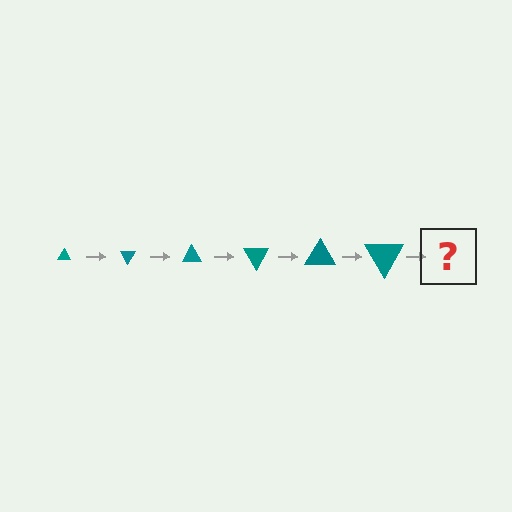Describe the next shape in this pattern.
It should be a triangle, larger than the previous one and rotated 360 degrees from the start.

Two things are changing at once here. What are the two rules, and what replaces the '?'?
The two rules are that the triangle grows larger each step and it rotates 60 degrees each step. The '?' should be a triangle, larger than the previous one and rotated 360 degrees from the start.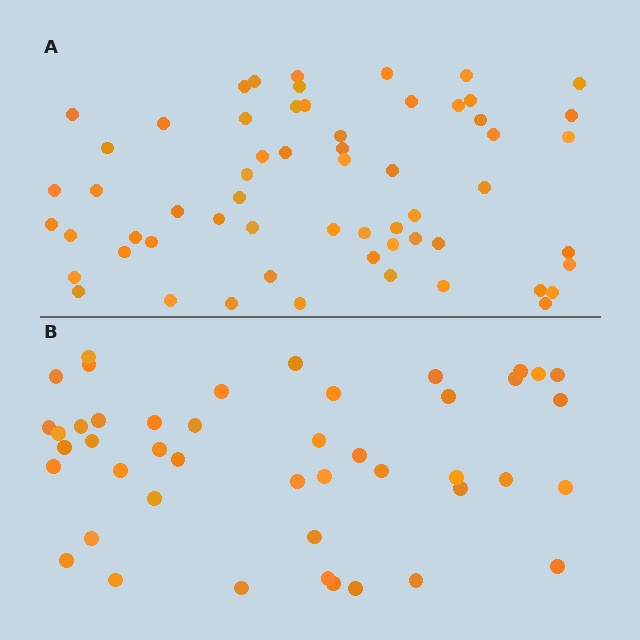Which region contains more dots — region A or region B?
Region A (the top region) has more dots.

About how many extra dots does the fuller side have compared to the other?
Region A has approximately 15 more dots than region B.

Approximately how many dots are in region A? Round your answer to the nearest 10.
About 60 dots.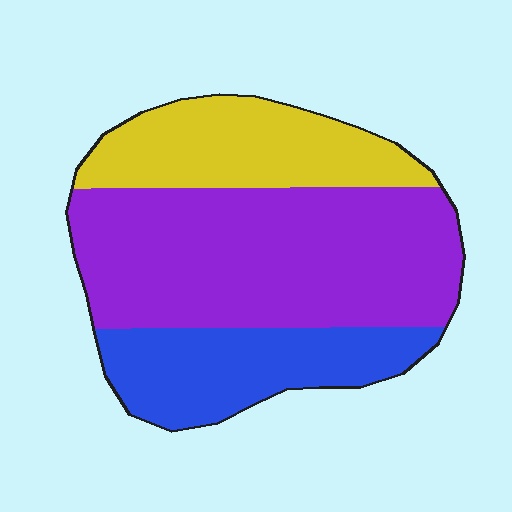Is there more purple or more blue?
Purple.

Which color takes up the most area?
Purple, at roughly 50%.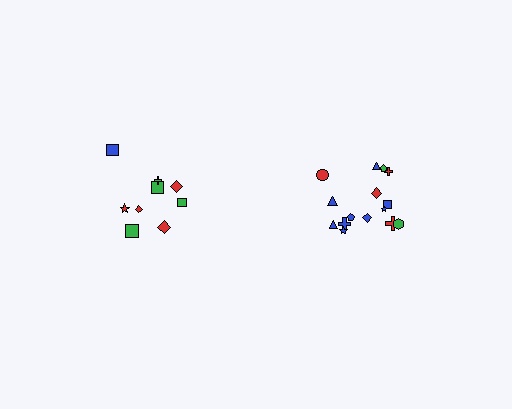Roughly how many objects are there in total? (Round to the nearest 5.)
Roughly 25 objects in total.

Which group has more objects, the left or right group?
The right group.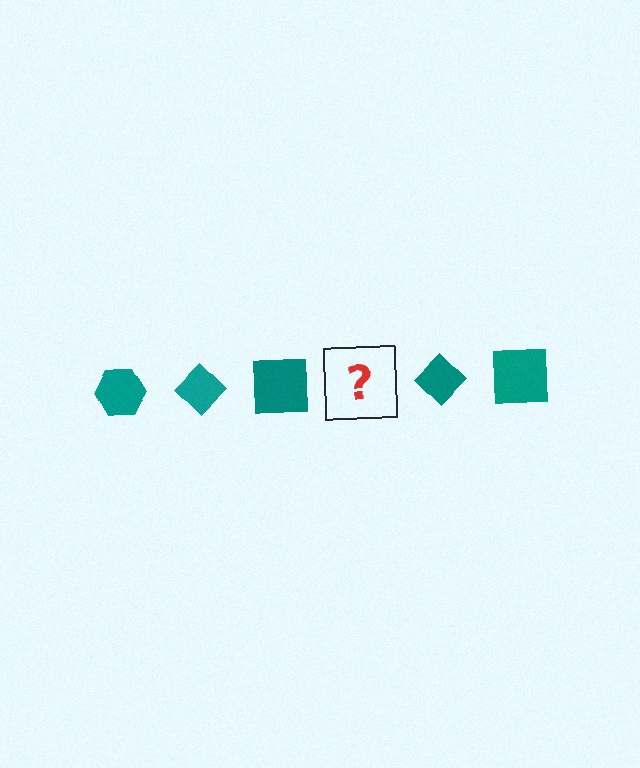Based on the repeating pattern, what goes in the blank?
The blank should be a teal hexagon.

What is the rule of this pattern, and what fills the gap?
The rule is that the pattern cycles through hexagon, diamond, square shapes in teal. The gap should be filled with a teal hexagon.